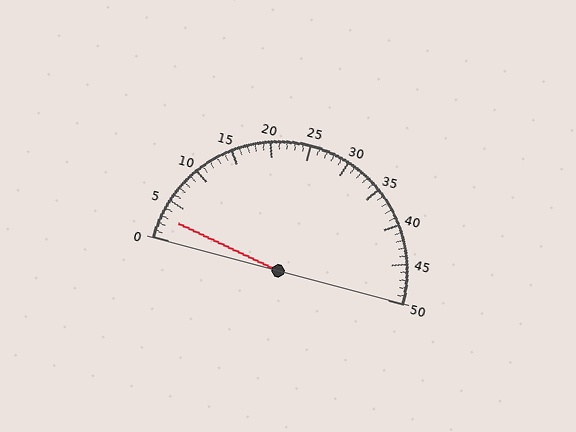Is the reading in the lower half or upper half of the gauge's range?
The reading is in the lower half of the range (0 to 50).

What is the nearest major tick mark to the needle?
The nearest major tick mark is 5.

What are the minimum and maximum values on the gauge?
The gauge ranges from 0 to 50.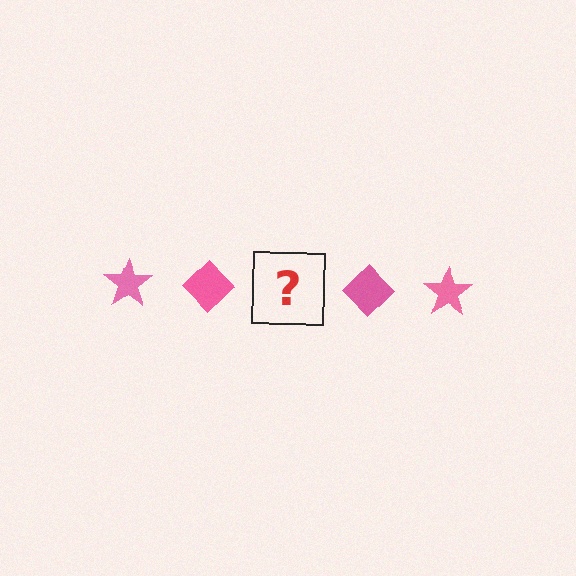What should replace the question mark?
The question mark should be replaced with a pink star.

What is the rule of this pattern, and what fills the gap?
The rule is that the pattern cycles through star, diamond shapes in pink. The gap should be filled with a pink star.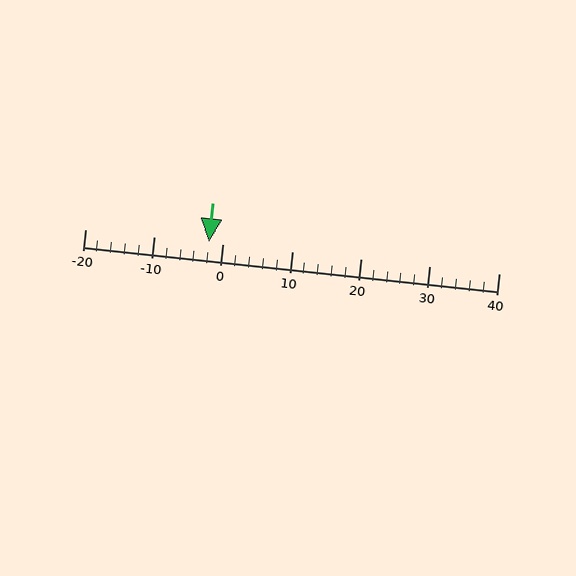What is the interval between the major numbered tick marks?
The major tick marks are spaced 10 units apart.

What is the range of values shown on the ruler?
The ruler shows values from -20 to 40.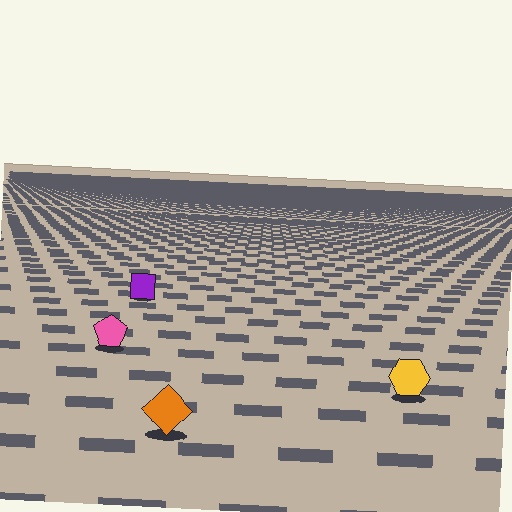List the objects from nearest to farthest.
From nearest to farthest: the orange diamond, the yellow hexagon, the pink pentagon, the purple square.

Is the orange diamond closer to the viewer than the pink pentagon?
Yes. The orange diamond is closer — you can tell from the texture gradient: the ground texture is coarser near it.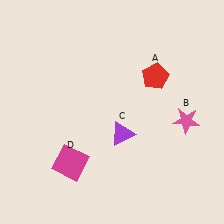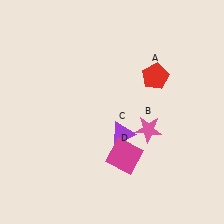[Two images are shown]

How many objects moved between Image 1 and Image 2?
2 objects moved between the two images.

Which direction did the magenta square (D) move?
The magenta square (D) moved right.